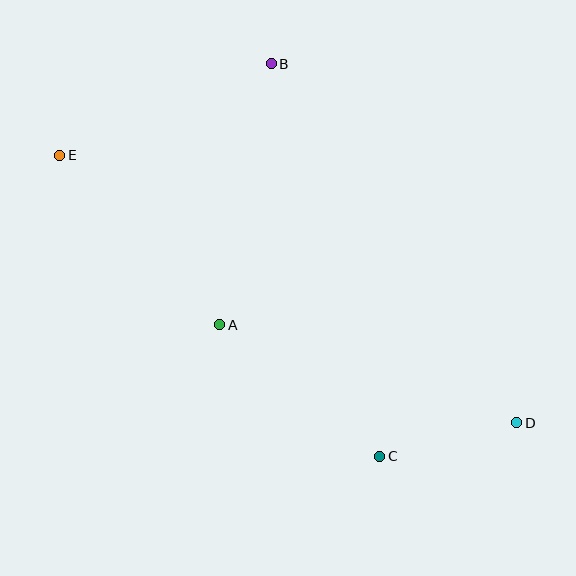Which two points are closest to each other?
Points C and D are closest to each other.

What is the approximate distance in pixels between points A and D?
The distance between A and D is approximately 313 pixels.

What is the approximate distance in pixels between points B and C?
The distance between B and C is approximately 407 pixels.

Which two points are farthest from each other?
Points D and E are farthest from each other.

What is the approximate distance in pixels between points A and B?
The distance between A and B is approximately 266 pixels.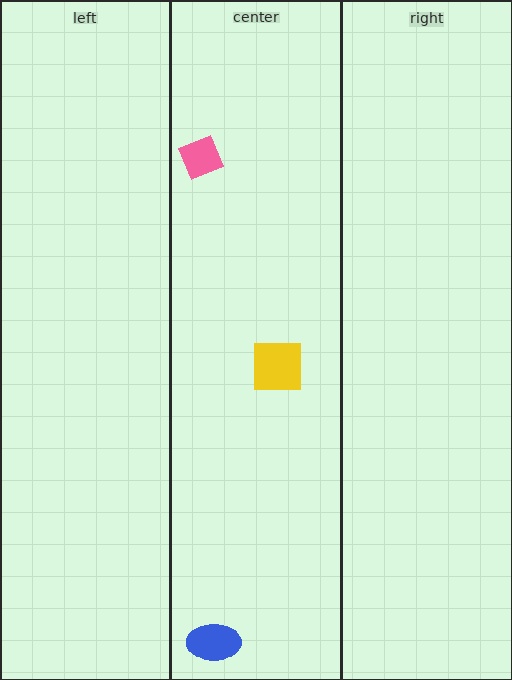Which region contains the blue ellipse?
The center region.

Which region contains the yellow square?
The center region.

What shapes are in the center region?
The blue ellipse, the yellow square, the pink diamond.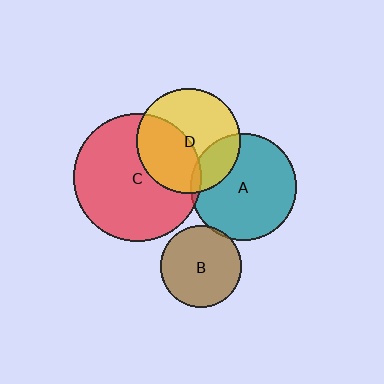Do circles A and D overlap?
Yes.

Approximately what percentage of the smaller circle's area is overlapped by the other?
Approximately 20%.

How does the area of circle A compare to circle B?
Approximately 1.7 times.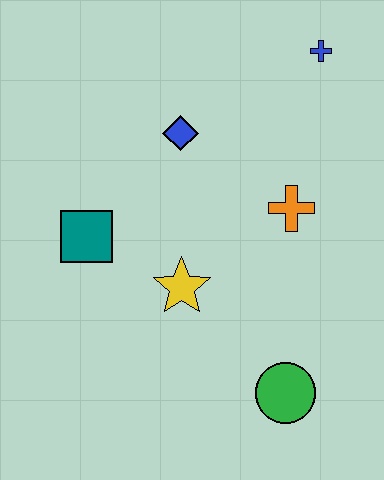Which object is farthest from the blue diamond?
The green circle is farthest from the blue diamond.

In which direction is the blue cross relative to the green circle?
The blue cross is above the green circle.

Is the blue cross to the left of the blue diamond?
No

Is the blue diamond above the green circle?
Yes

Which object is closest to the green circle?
The yellow star is closest to the green circle.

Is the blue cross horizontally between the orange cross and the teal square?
No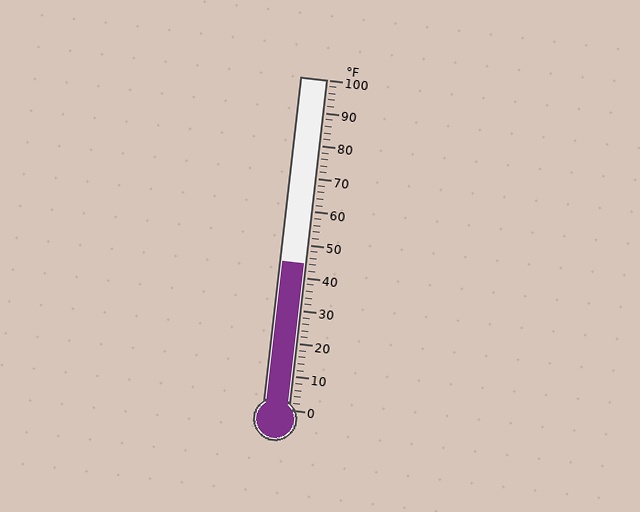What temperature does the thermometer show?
The thermometer shows approximately 44°F.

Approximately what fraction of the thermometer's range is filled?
The thermometer is filled to approximately 45% of its range.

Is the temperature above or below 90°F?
The temperature is below 90°F.